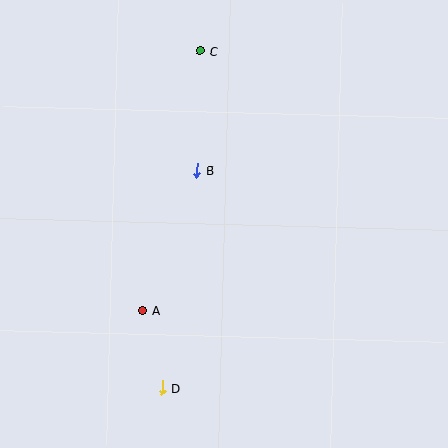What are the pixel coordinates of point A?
Point A is at (142, 311).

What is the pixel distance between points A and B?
The distance between A and B is 151 pixels.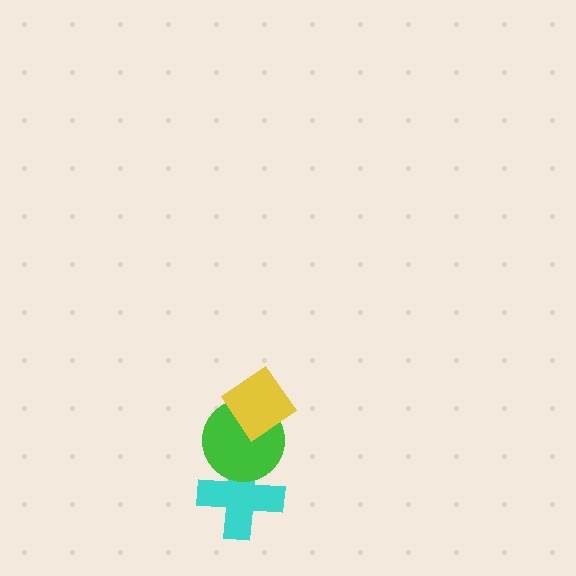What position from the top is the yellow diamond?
The yellow diamond is 1st from the top.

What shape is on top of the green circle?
The yellow diamond is on top of the green circle.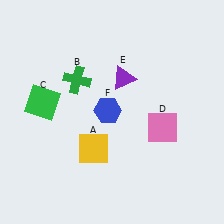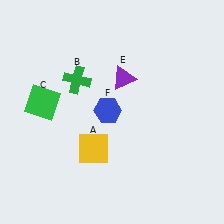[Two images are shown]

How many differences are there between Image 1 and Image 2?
There is 1 difference between the two images.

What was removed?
The pink square (D) was removed in Image 2.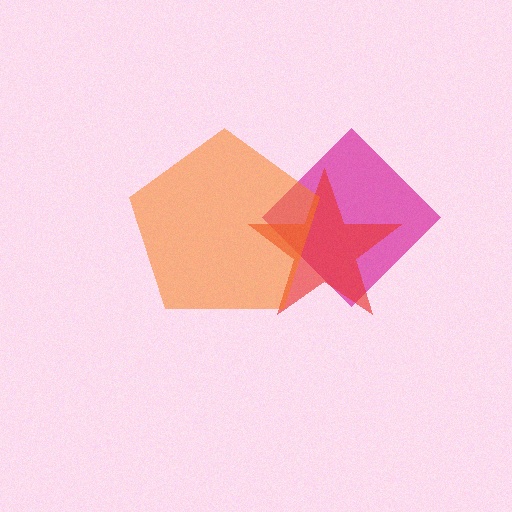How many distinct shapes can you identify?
There are 3 distinct shapes: a magenta diamond, a red star, an orange pentagon.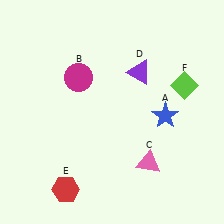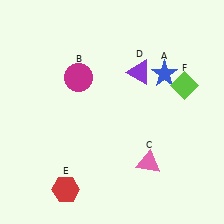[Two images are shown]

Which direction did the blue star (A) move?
The blue star (A) moved up.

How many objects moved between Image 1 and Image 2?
1 object moved between the two images.